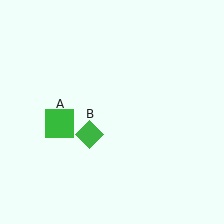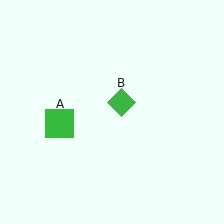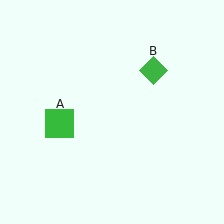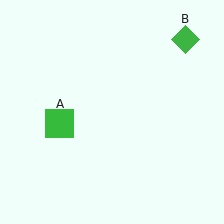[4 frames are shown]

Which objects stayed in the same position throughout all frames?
Green square (object A) remained stationary.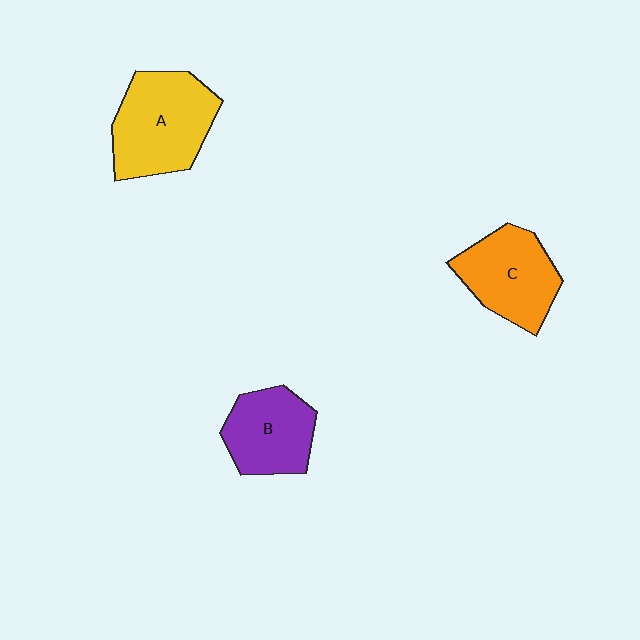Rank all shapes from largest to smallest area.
From largest to smallest: A (yellow), C (orange), B (purple).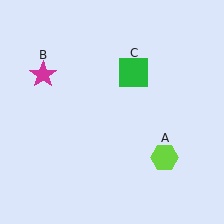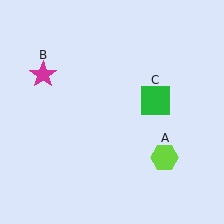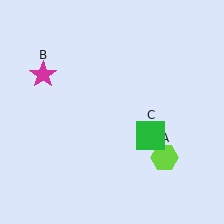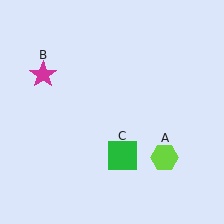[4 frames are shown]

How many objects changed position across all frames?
1 object changed position: green square (object C).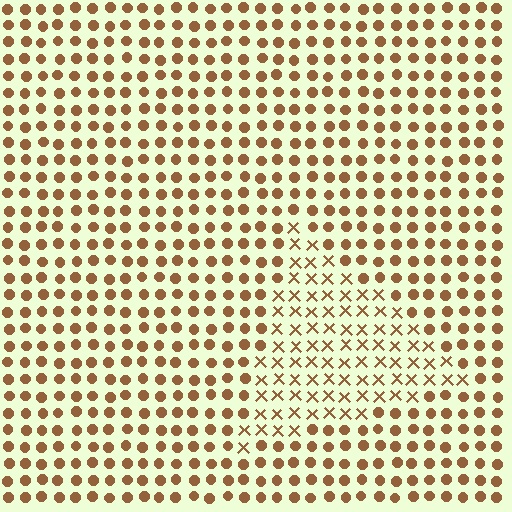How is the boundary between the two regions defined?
The boundary is defined by a change in element shape: X marks inside vs. circles outside. All elements share the same color and spacing.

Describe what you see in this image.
The image is filled with small brown elements arranged in a uniform grid. A triangle-shaped region contains X marks, while the surrounding area contains circles. The boundary is defined purely by the change in element shape.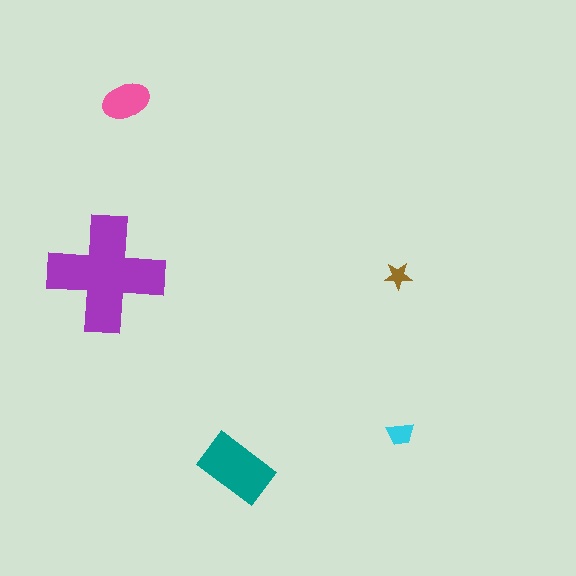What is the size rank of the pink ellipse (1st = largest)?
3rd.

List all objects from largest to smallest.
The purple cross, the teal rectangle, the pink ellipse, the cyan trapezoid, the brown star.